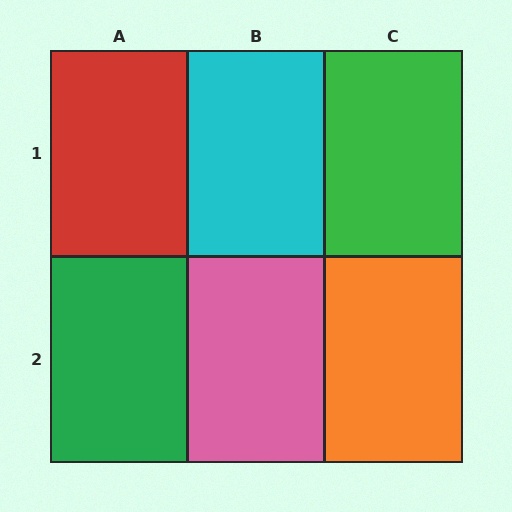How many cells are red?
1 cell is red.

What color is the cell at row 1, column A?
Red.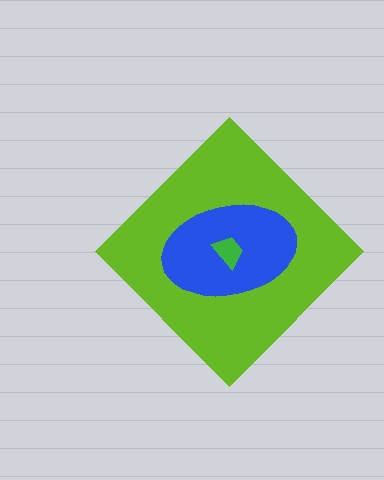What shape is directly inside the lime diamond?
The blue ellipse.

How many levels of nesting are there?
3.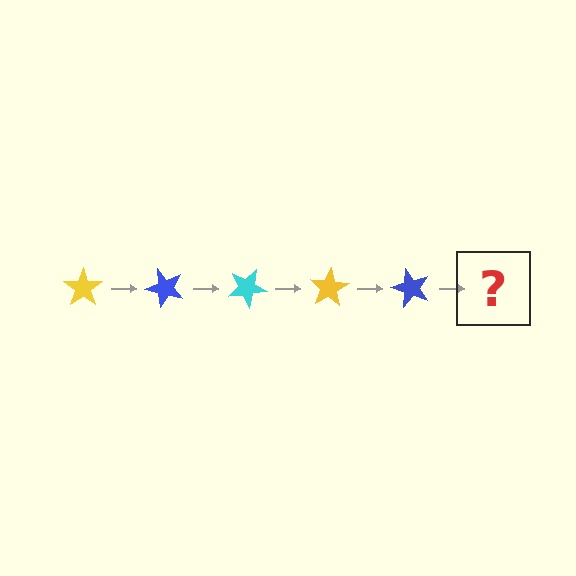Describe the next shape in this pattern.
It should be a cyan star, rotated 250 degrees from the start.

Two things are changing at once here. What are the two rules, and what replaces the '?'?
The two rules are that it rotates 50 degrees each step and the color cycles through yellow, blue, and cyan. The '?' should be a cyan star, rotated 250 degrees from the start.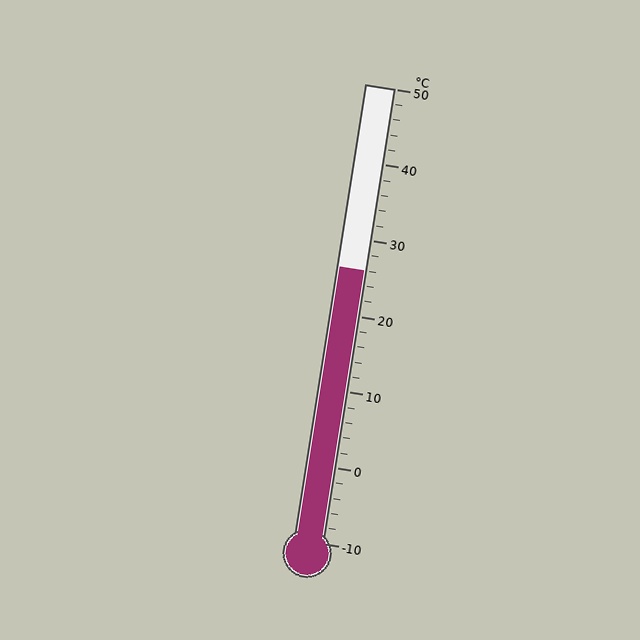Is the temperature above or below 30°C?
The temperature is below 30°C.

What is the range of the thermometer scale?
The thermometer scale ranges from -10°C to 50°C.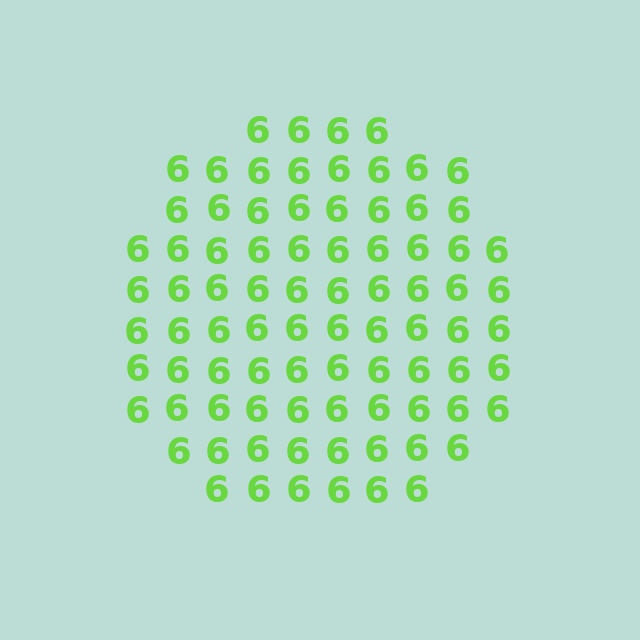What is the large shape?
The large shape is a circle.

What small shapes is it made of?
It is made of small digit 6's.